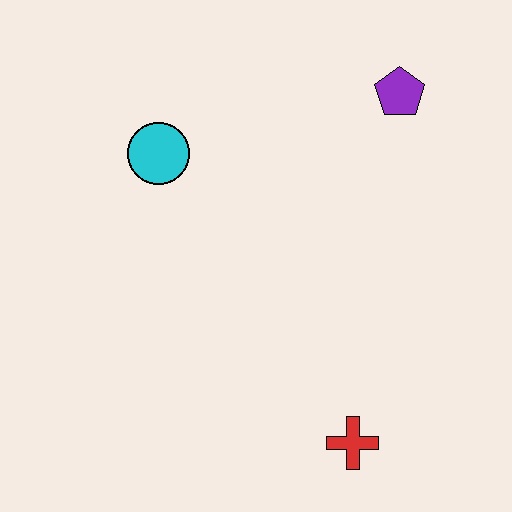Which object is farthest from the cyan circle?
The red cross is farthest from the cyan circle.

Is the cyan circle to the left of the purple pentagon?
Yes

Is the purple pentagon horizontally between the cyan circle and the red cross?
No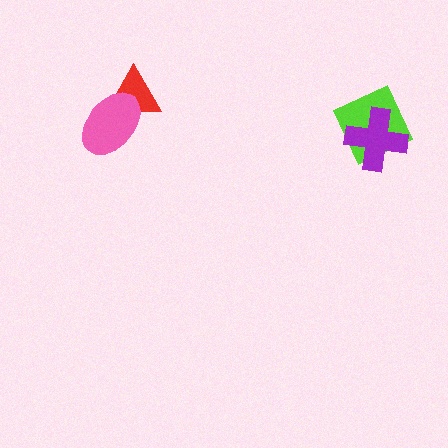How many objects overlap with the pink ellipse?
1 object overlaps with the pink ellipse.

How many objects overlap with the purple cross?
1 object overlaps with the purple cross.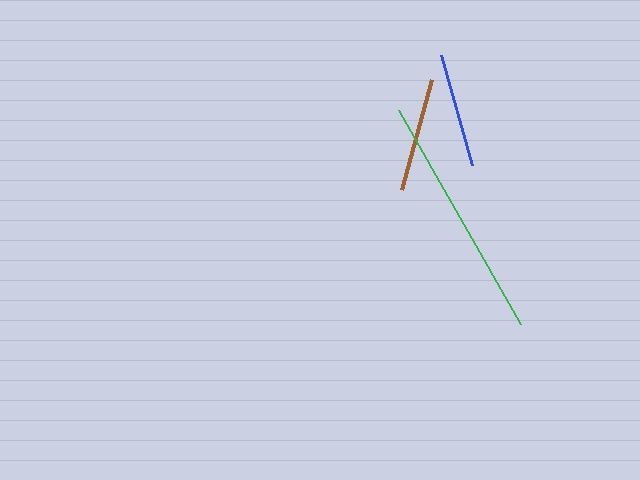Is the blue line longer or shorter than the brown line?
The brown line is longer than the blue line.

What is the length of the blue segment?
The blue segment is approximately 114 pixels long.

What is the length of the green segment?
The green segment is approximately 246 pixels long.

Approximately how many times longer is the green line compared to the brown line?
The green line is approximately 2.2 times the length of the brown line.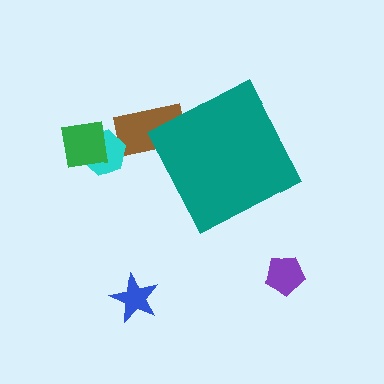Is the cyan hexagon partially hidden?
No, the cyan hexagon is fully visible.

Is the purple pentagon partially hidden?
No, the purple pentagon is fully visible.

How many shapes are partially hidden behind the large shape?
1 shape is partially hidden.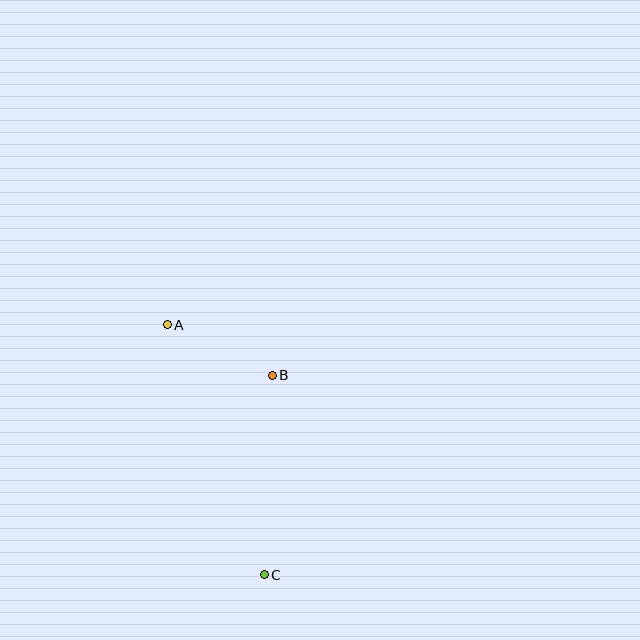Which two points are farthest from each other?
Points A and C are farthest from each other.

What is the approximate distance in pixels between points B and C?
The distance between B and C is approximately 199 pixels.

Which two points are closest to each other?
Points A and B are closest to each other.